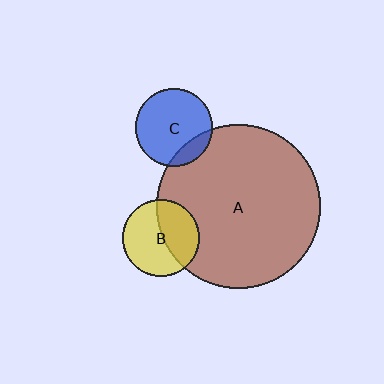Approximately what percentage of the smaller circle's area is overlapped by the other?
Approximately 15%.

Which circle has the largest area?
Circle A (brown).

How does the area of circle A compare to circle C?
Approximately 4.5 times.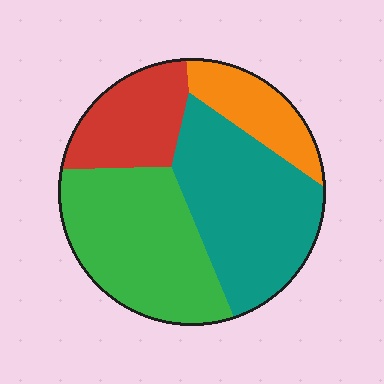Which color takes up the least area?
Orange, at roughly 15%.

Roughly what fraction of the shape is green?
Green covers 34% of the shape.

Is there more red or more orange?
Red.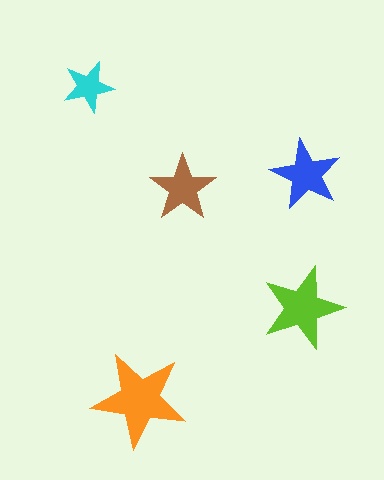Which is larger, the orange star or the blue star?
The orange one.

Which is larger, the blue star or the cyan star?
The blue one.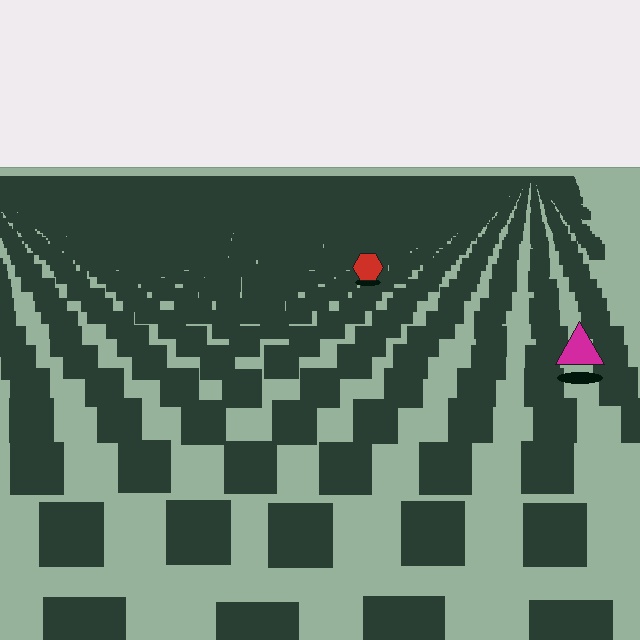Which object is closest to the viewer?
The magenta triangle is closest. The texture marks near it are larger and more spread out.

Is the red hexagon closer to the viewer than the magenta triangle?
No. The magenta triangle is closer — you can tell from the texture gradient: the ground texture is coarser near it.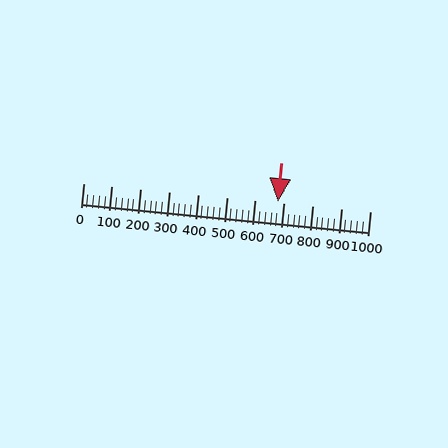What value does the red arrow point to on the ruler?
The red arrow points to approximately 680.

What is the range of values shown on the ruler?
The ruler shows values from 0 to 1000.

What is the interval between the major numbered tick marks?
The major tick marks are spaced 100 units apart.